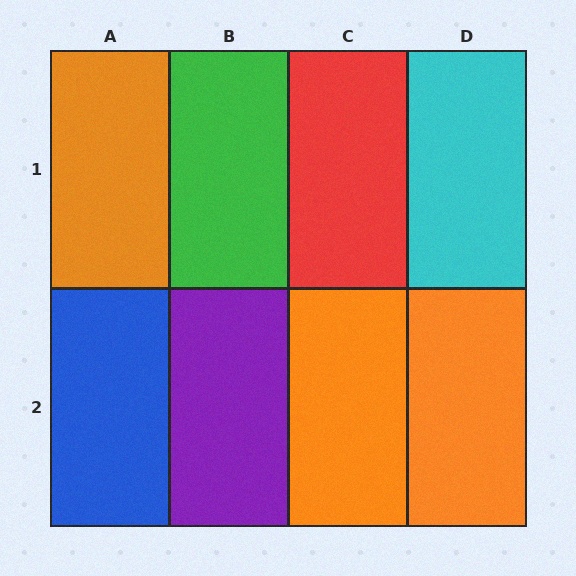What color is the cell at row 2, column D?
Orange.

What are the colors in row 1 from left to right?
Orange, green, red, cyan.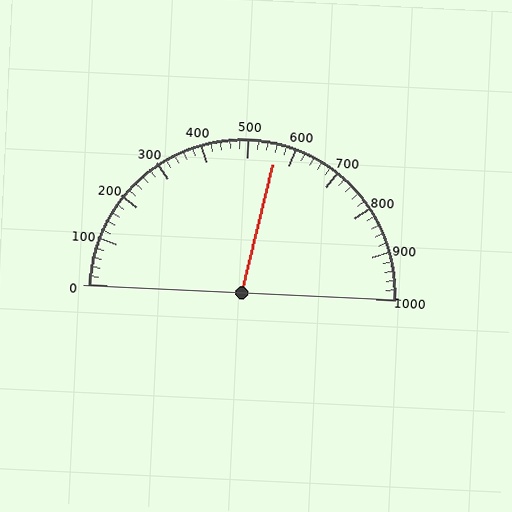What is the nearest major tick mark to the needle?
The nearest major tick mark is 600.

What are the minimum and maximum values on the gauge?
The gauge ranges from 0 to 1000.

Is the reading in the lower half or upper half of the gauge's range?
The reading is in the upper half of the range (0 to 1000).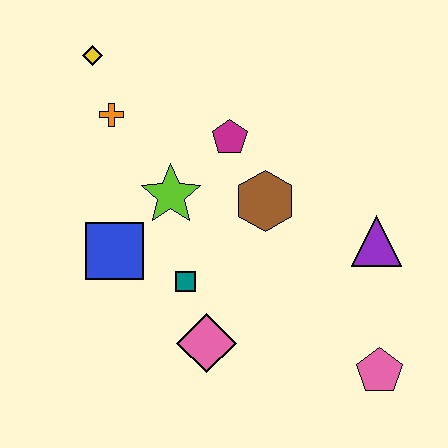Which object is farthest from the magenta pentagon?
The pink pentagon is farthest from the magenta pentagon.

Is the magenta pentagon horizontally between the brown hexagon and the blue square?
Yes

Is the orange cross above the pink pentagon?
Yes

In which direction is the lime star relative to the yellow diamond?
The lime star is below the yellow diamond.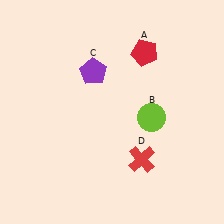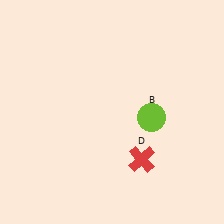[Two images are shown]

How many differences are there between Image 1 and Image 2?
There are 2 differences between the two images.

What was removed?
The purple pentagon (C), the red pentagon (A) were removed in Image 2.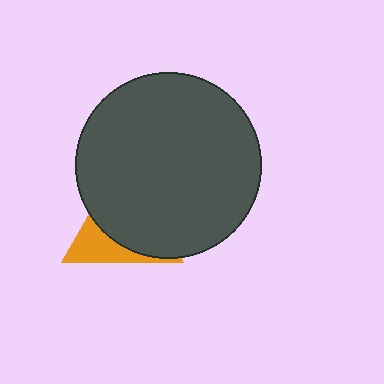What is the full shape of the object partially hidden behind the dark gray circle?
The partially hidden object is an orange triangle.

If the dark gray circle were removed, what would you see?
You would see the complete orange triangle.